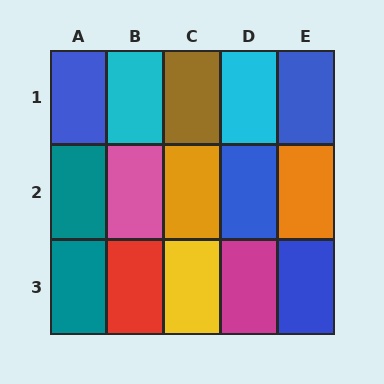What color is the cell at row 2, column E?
Orange.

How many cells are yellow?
1 cell is yellow.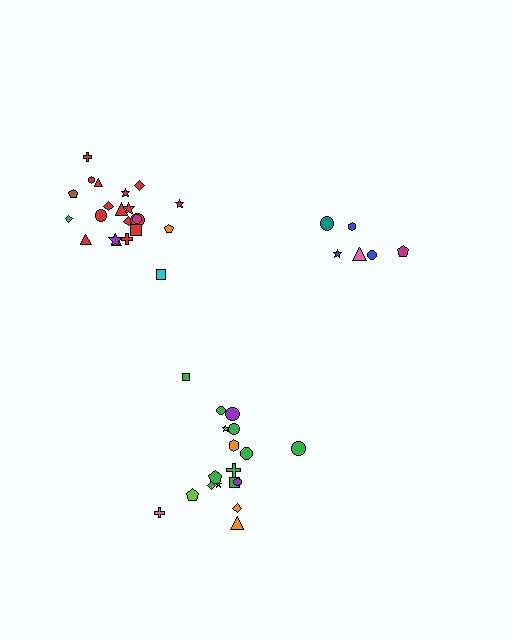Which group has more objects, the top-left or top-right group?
The top-left group.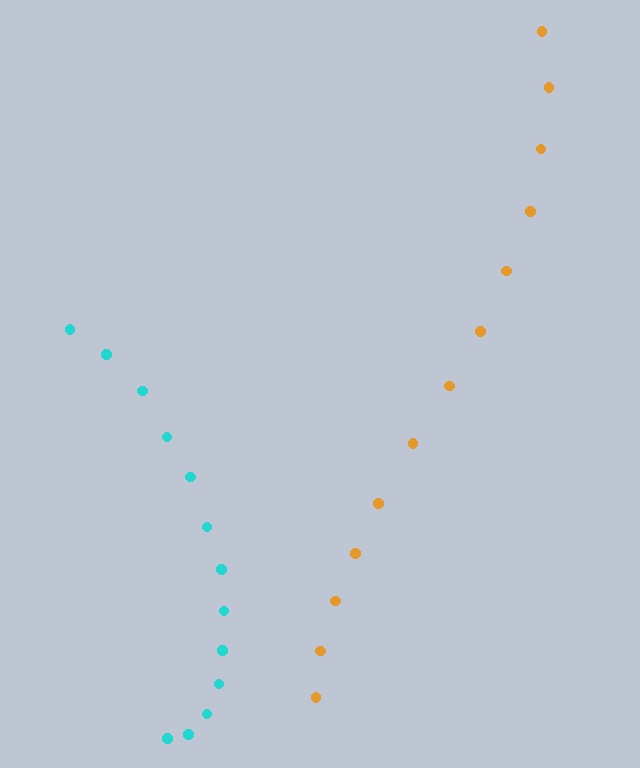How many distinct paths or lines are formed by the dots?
There are 2 distinct paths.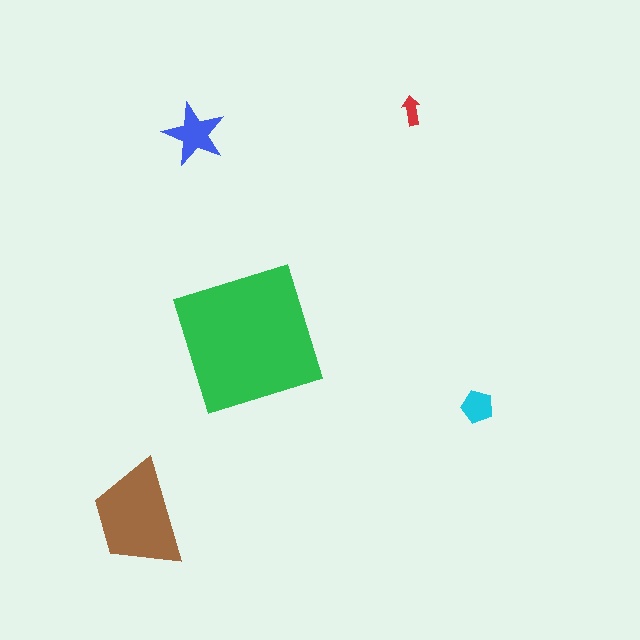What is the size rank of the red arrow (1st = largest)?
5th.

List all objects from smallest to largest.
The red arrow, the cyan pentagon, the blue star, the brown trapezoid, the green square.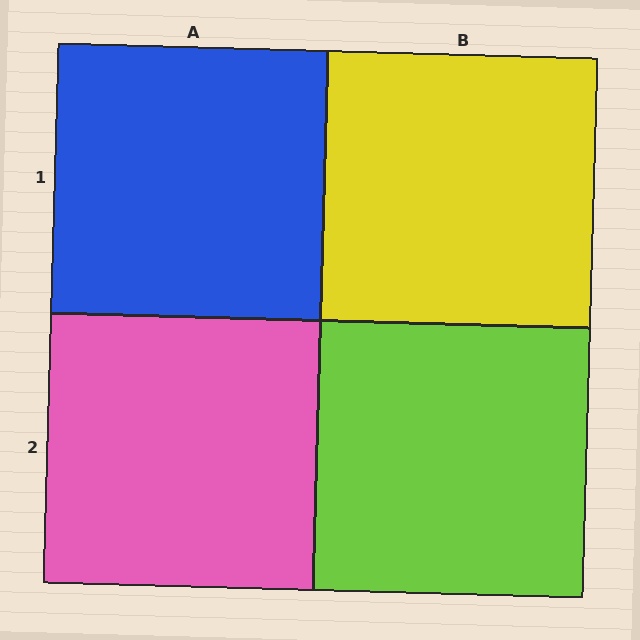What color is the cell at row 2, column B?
Lime.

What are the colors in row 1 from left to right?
Blue, yellow.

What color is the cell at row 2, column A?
Pink.